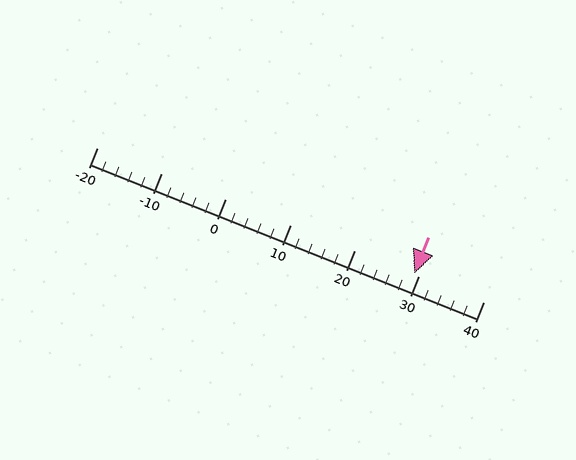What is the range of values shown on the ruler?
The ruler shows values from -20 to 40.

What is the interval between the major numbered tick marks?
The major tick marks are spaced 10 units apart.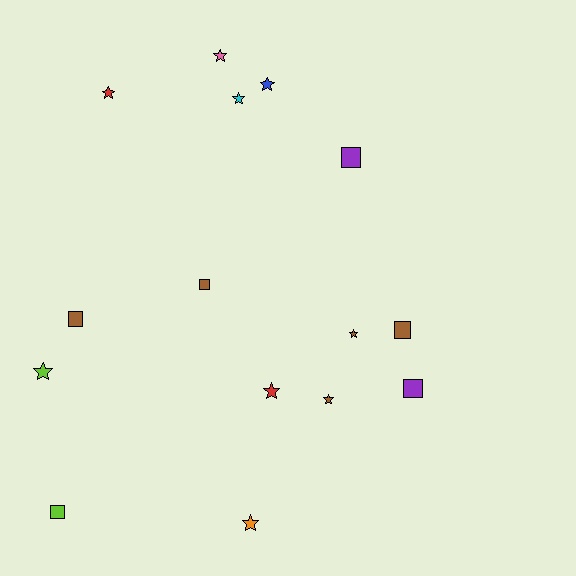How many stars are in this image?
There are 9 stars.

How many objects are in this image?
There are 15 objects.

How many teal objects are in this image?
There are no teal objects.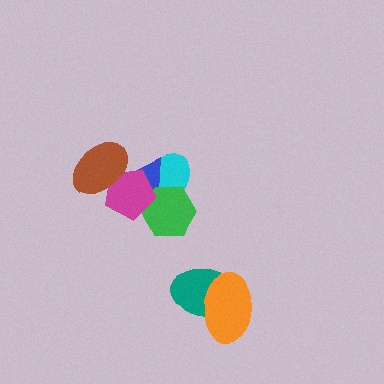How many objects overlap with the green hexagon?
3 objects overlap with the green hexagon.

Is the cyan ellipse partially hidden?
Yes, it is partially covered by another shape.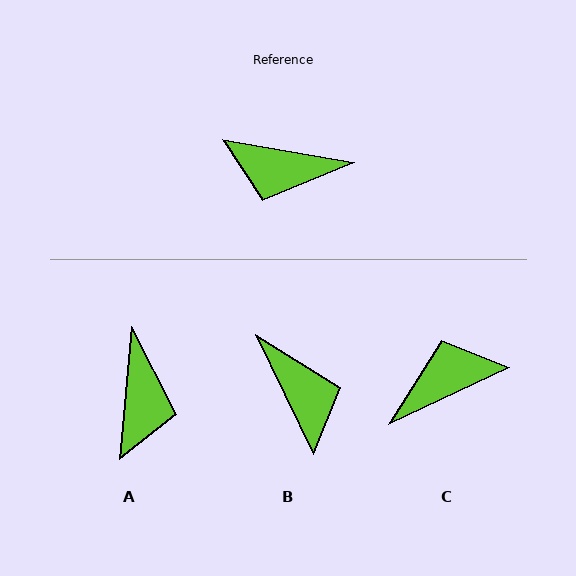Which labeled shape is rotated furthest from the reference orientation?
C, about 145 degrees away.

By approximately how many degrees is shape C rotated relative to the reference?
Approximately 145 degrees clockwise.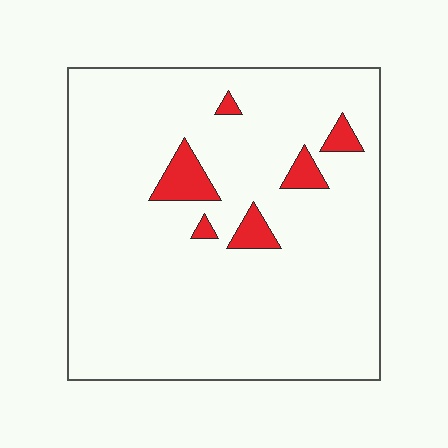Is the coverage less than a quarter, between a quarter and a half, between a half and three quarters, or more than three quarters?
Less than a quarter.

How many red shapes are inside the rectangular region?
6.